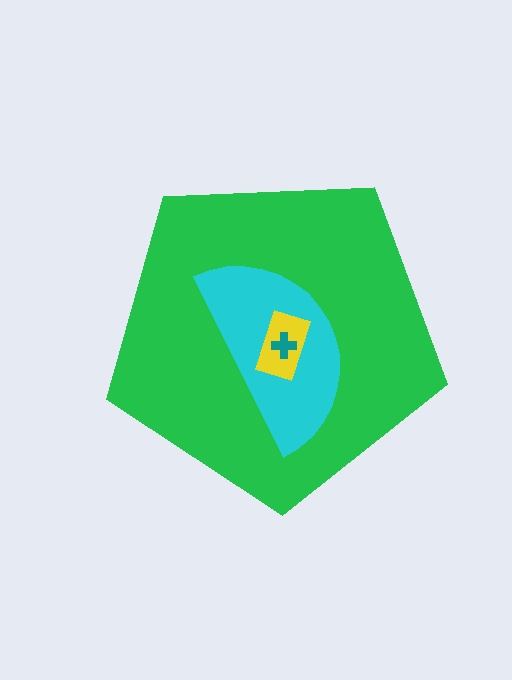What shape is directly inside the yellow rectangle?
The teal cross.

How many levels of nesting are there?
4.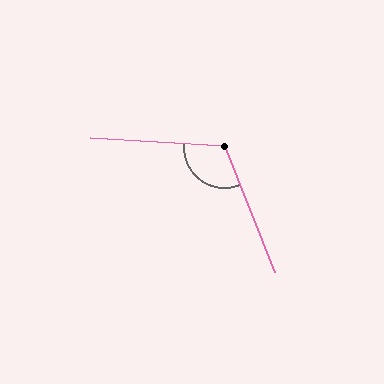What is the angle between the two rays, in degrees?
Approximately 115 degrees.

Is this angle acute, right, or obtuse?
It is obtuse.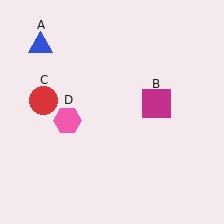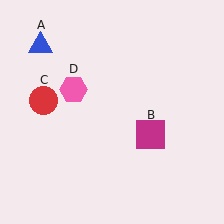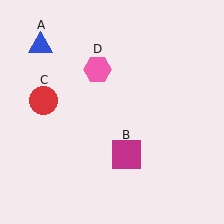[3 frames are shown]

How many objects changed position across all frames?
2 objects changed position: magenta square (object B), pink hexagon (object D).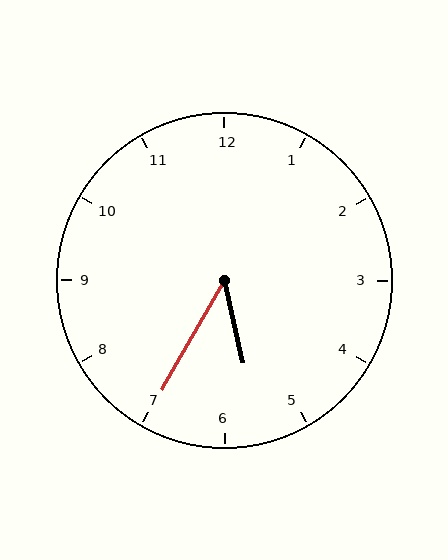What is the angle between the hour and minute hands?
Approximately 42 degrees.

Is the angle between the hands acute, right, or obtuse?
It is acute.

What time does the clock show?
5:35.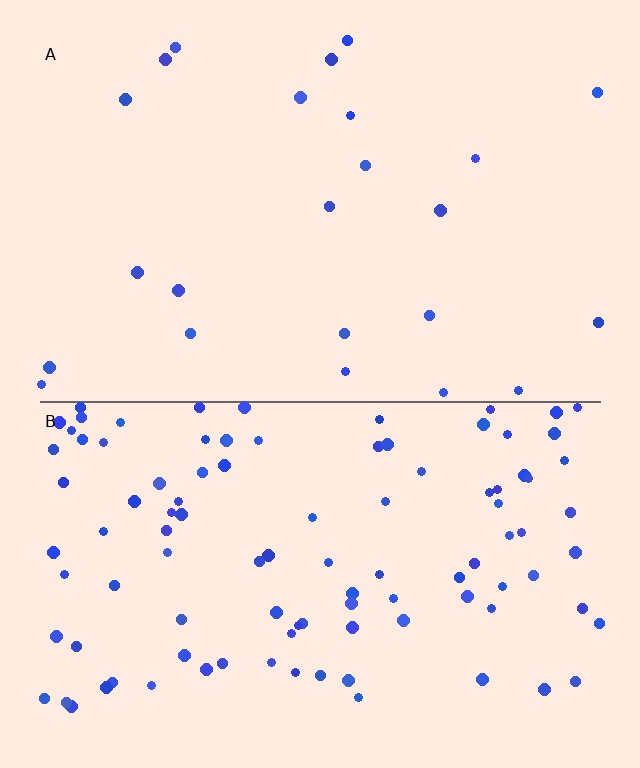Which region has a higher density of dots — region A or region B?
B (the bottom).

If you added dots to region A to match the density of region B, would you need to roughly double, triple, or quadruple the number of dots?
Approximately quadruple.